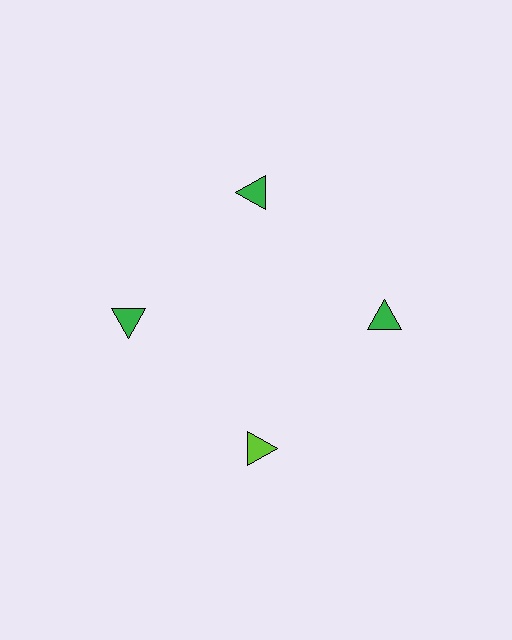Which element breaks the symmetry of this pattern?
The lime triangle at roughly the 6 o'clock position breaks the symmetry. All other shapes are green triangles.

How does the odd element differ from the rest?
It has a different color: lime instead of green.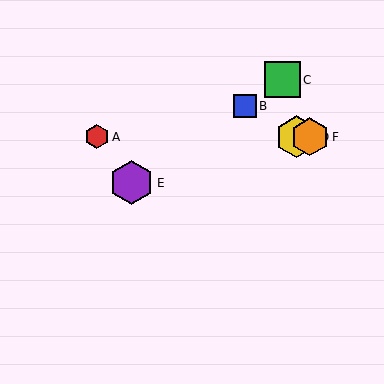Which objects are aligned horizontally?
Objects A, D, F are aligned horizontally.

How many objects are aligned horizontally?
3 objects (A, D, F) are aligned horizontally.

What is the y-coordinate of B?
Object B is at y≈106.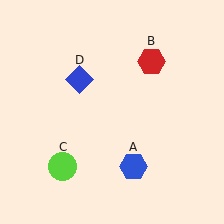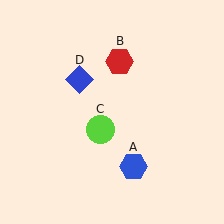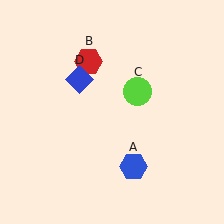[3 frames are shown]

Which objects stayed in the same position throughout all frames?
Blue hexagon (object A) and blue diamond (object D) remained stationary.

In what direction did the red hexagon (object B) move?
The red hexagon (object B) moved left.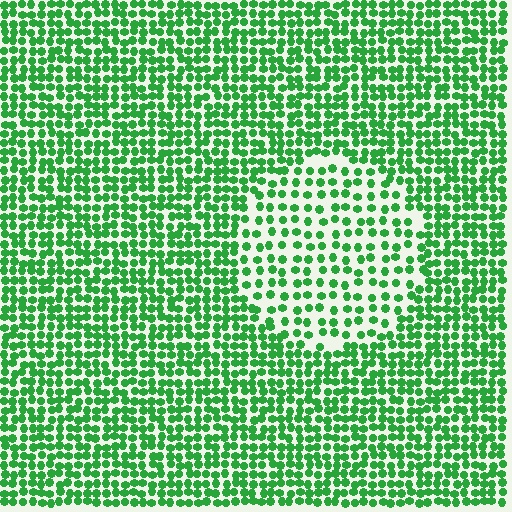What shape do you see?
I see a circle.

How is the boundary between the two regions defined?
The boundary is defined by a change in element density (approximately 1.9x ratio). All elements are the same color, size, and shape.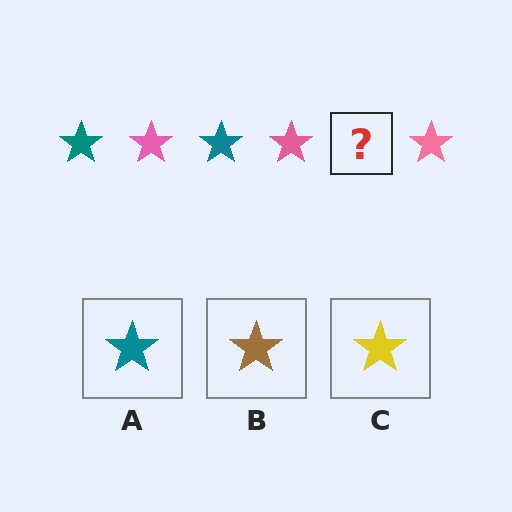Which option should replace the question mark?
Option A.